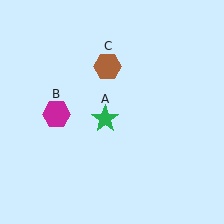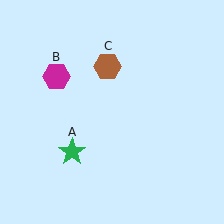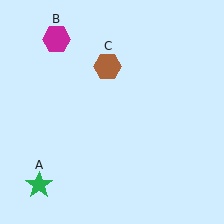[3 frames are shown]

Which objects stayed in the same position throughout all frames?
Brown hexagon (object C) remained stationary.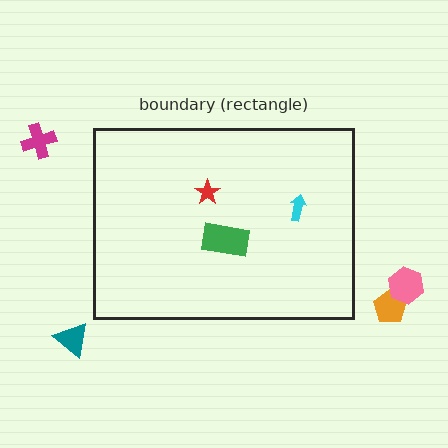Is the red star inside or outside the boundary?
Inside.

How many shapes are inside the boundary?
3 inside, 4 outside.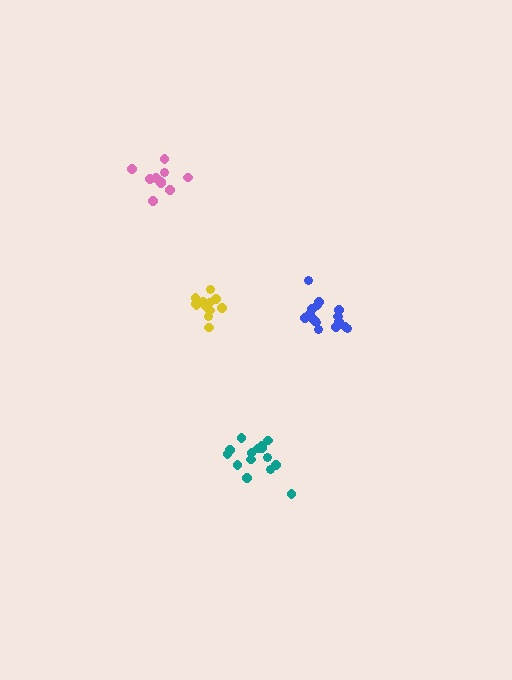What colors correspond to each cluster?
The clusters are colored: pink, yellow, blue, teal.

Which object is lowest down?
The teal cluster is bottommost.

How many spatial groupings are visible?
There are 4 spatial groupings.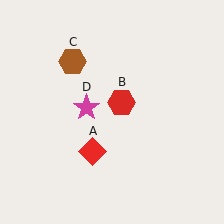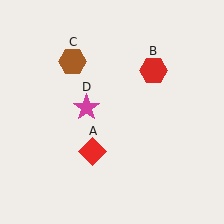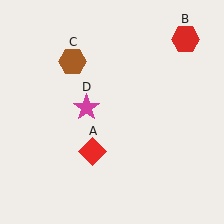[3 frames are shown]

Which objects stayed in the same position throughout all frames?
Red diamond (object A) and brown hexagon (object C) and magenta star (object D) remained stationary.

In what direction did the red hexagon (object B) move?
The red hexagon (object B) moved up and to the right.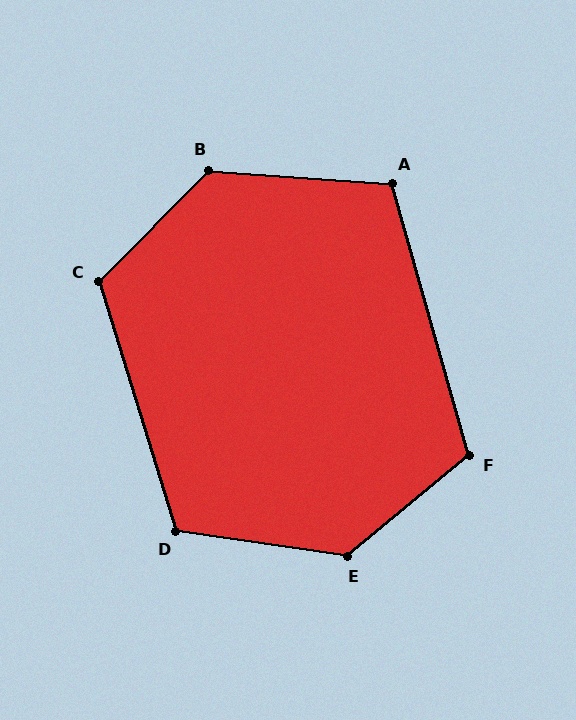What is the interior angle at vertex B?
Approximately 131 degrees (obtuse).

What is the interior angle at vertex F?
Approximately 114 degrees (obtuse).